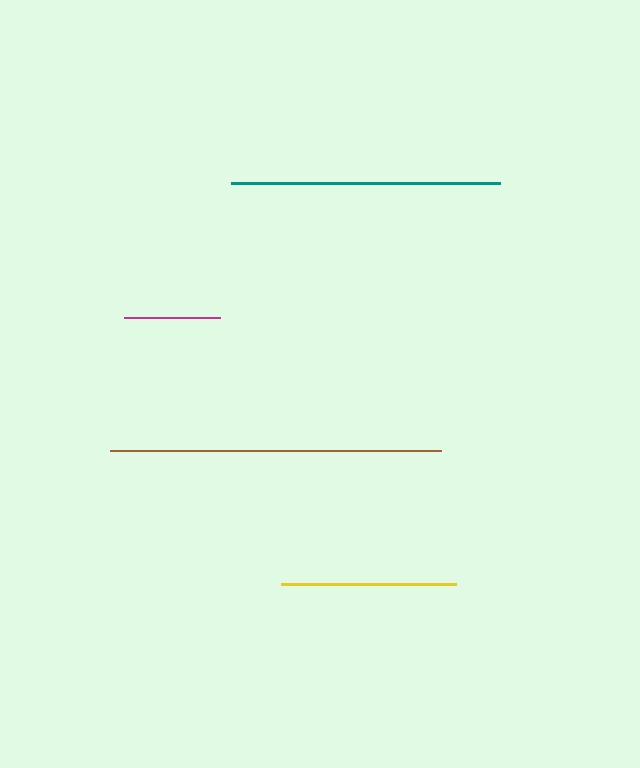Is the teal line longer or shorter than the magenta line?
The teal line is longer than the magenta line.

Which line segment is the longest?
The brown line is the longest at approximately 331 pixels.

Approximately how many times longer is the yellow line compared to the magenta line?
The yellow line is approximately 1.8 times the length of the magenta line.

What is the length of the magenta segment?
The magenta segment is approximately 96 pixels long.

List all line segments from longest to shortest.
From longest to shortest: brown, teal, yellow, magenta.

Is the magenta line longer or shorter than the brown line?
The brown line is longer than the magenta line.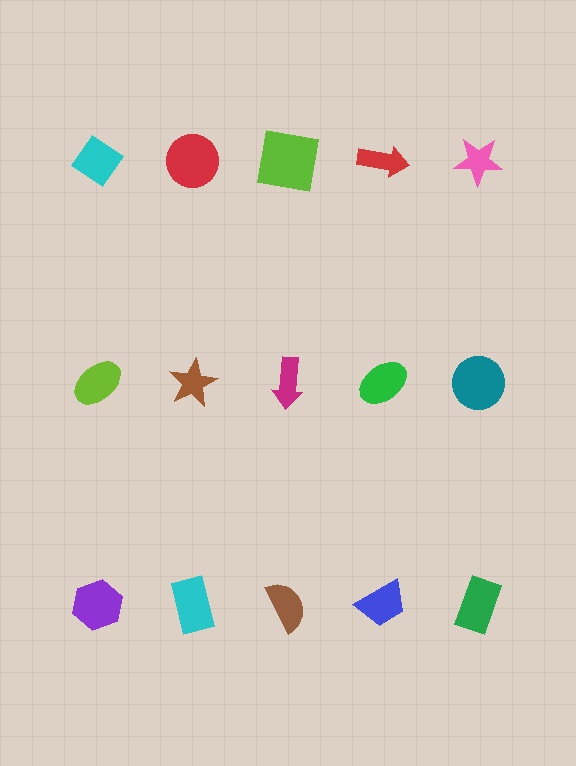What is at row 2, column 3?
A magenta arrow.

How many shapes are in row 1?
5 shapes.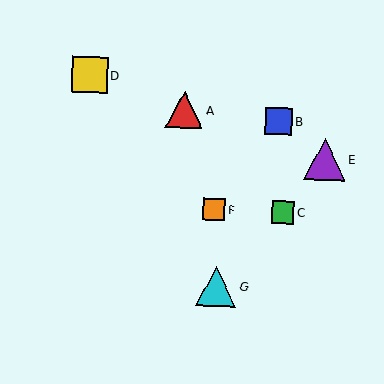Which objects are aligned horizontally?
Objects C, F are aligned horizontally.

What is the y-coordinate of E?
Object E is at y≈159.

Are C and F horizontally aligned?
Yes, both are at y≈212.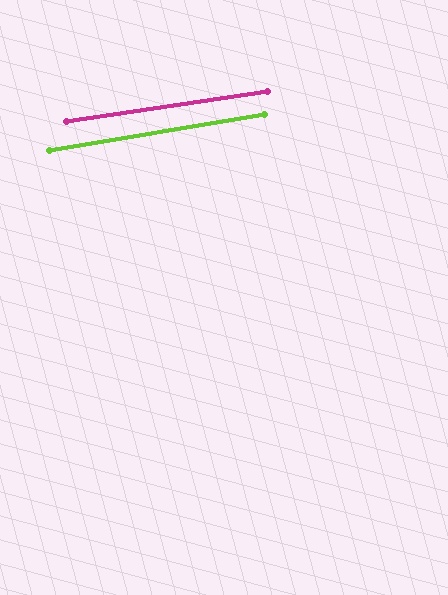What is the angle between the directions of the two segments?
Approximately 1 degree.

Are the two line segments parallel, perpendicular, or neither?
Parallel — their directions differ by only 0.9°.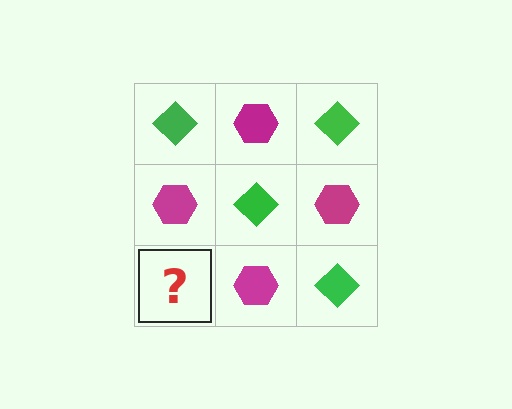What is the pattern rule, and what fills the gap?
The rule is that it alternates green diamond and magenta hexagon in a checkerboard pattern. The gap should be filled with a green diamond.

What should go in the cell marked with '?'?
The missing cell should contain a green diamond.